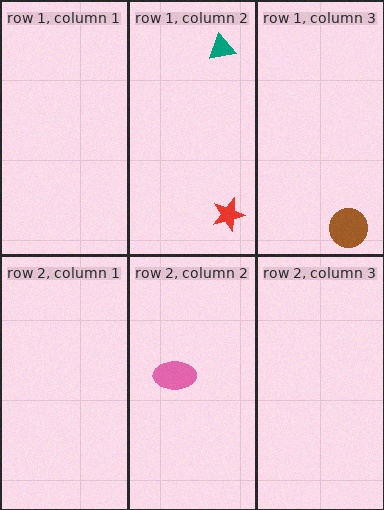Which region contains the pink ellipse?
The row 2, column 2 region.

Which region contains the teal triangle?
The row 1, column 2 region.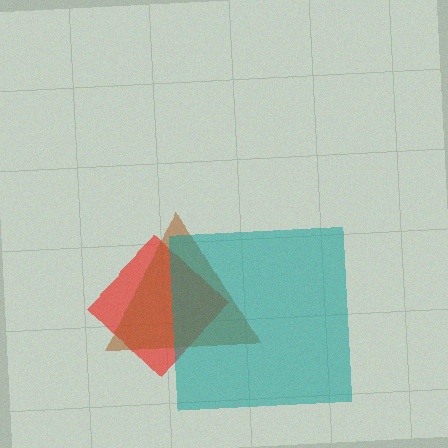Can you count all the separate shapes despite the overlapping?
Yes, there are 3 separate shapes.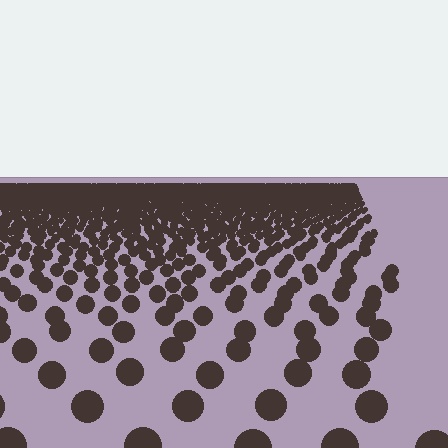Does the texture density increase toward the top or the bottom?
Density increases toward the top.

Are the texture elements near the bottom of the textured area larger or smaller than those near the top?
Larger. Near the bottom, elements are closer to the viewer and appear at a bigger on-screen size.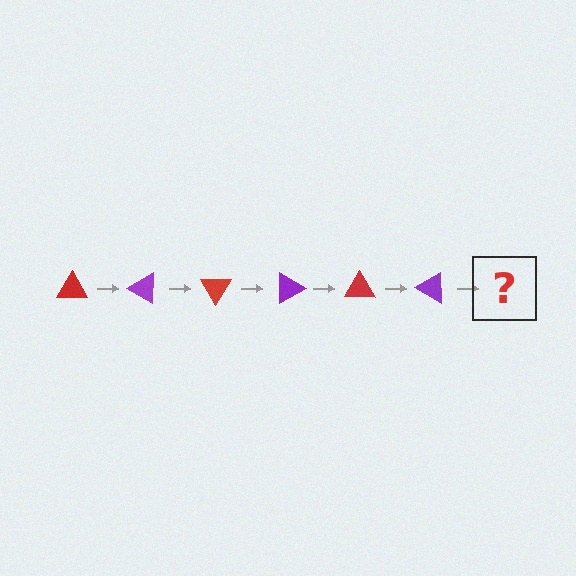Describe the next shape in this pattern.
It should be a red triangle, rotated 180 degrees from the start.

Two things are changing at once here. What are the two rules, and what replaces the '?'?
The two rules are that it rotates 30 degrees each step and the color cycles through red and purple. The '?' should be a red triangle, rotated 180 degrees from the start.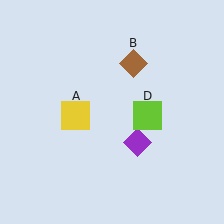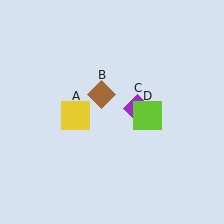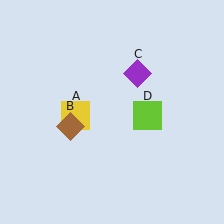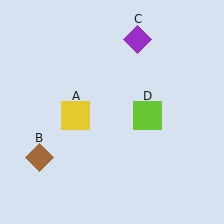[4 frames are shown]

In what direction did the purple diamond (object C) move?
The purple diamond (object C) moved up.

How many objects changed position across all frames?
2 objects changed position: brown diamond (object B), purple diamond (object C).